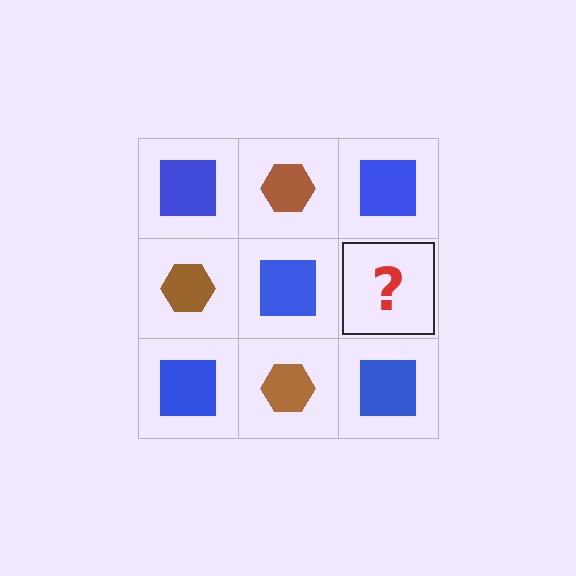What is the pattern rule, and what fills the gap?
The rule is that it alternates blue square and brown hexagon in a checkerboard pattern. The gap should be filled with a brown hexagon.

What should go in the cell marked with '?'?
The missing cell should contain a brown hexagon.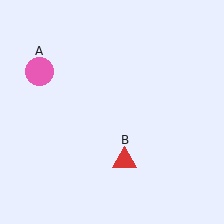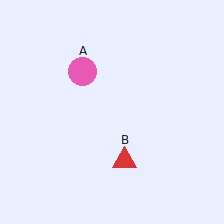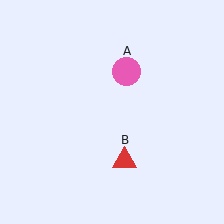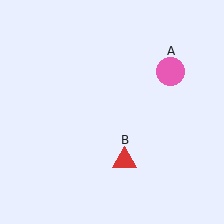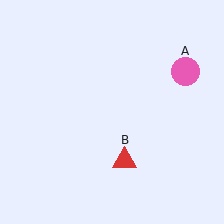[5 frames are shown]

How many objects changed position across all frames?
1 object changed position: pink circle (object A).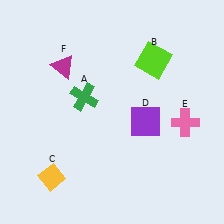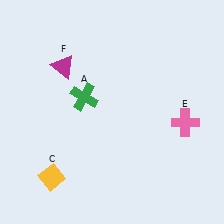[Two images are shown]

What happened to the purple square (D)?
The purple square (D) was removed in Image 2. It was in the bottom-right area of Image 1.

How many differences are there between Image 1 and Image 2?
There are 2 differences between the two images.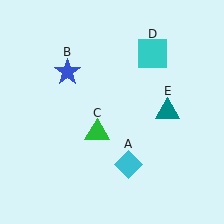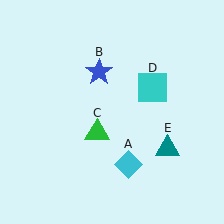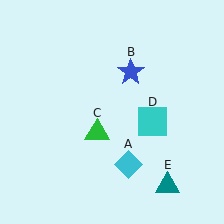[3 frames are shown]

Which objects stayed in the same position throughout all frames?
Cyan diamond (object A) and green triangle (object C) remained stationary.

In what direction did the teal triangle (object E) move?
The teal triangle (object E) moved down.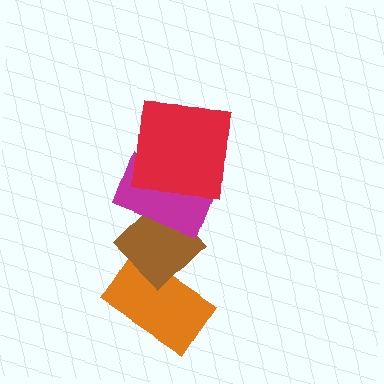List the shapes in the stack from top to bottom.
From top to bottom: the red square, the magenta rectangle, the brown diamond, the orange rectangle.